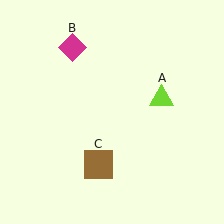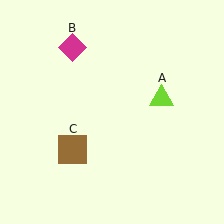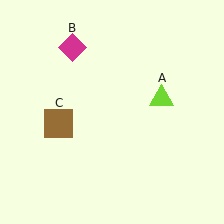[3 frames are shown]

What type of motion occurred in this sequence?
The brown square (object C) rotated clockwise around the center of the scene.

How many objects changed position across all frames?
1 object changed position: brown square (object C).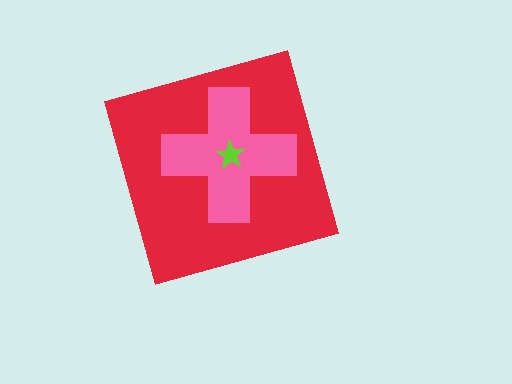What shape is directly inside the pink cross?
The lime star.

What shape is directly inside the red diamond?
The pink cross.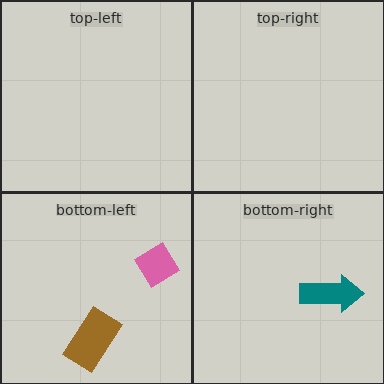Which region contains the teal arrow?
The bottom-right region.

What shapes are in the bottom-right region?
The teal arrow.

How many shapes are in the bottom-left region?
2.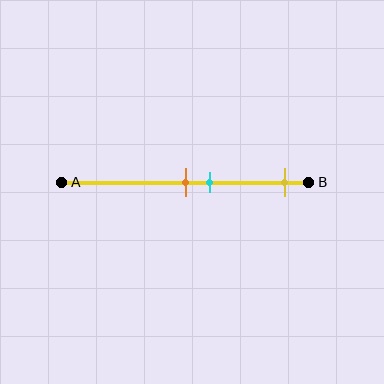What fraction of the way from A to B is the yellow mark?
The yellow mark is approximately 90% (0.9) of the way from A to B.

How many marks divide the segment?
There are 3 marks dividing the segment.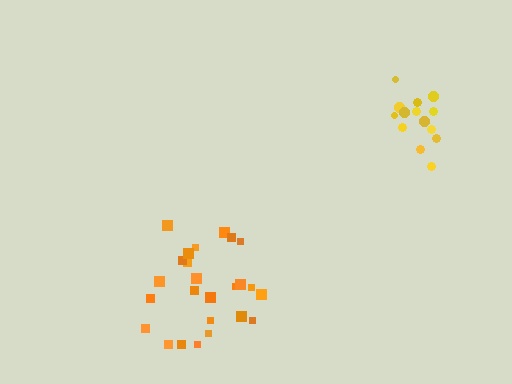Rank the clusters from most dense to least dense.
yellow, orange.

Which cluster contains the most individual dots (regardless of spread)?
Orange (25).